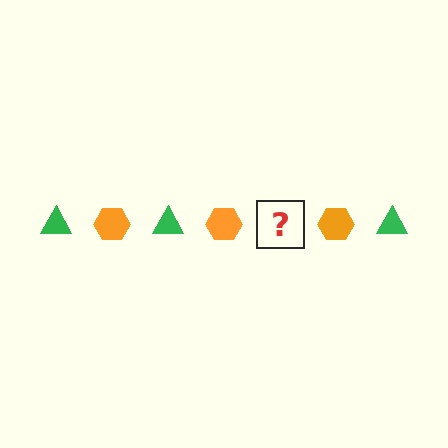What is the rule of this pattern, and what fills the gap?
The rule is that the pattern alternates between green triangle and orange hexagon. The gap should be filled with a green triangle.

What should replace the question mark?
The question mark should be replaced with a green triangle.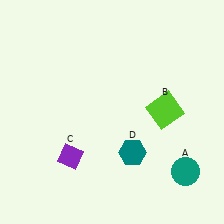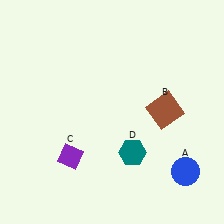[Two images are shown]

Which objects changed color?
A changed from teal to blue. B changed from lime to brown.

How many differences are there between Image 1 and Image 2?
There are 2 differences between the two images.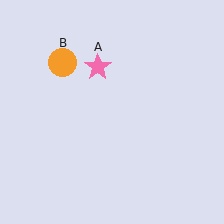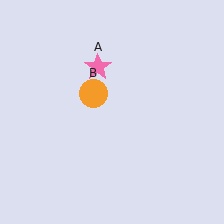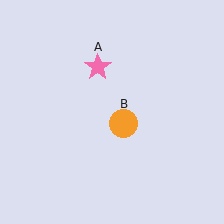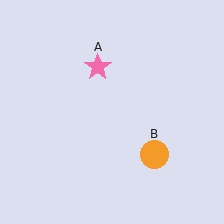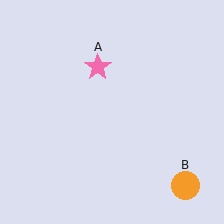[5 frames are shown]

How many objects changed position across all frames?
1 object changed position: orange circle (object B).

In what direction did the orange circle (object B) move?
The orange circle (object B) moved down and to the right.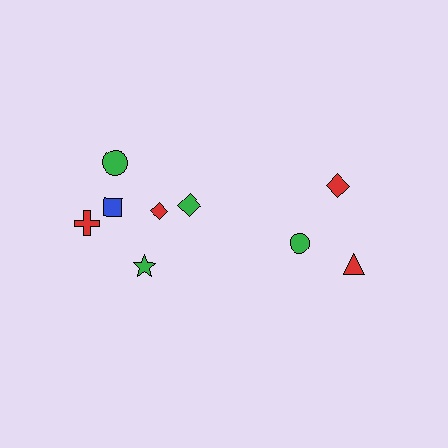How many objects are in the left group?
There are 6 objects.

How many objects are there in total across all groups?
There are 9 objects.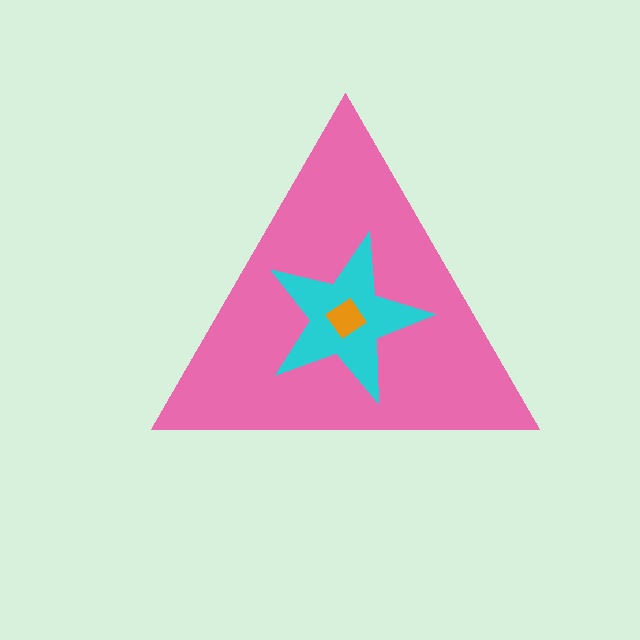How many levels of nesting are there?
3.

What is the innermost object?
The orange diamond.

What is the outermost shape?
The pink triangle.